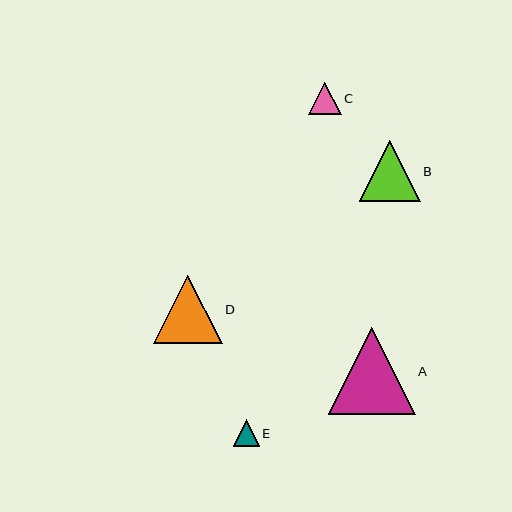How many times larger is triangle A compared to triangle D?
Triangle A is approximately 1.3 times the size of triangle D.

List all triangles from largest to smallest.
From largest to smallest: A, D, B, C, E.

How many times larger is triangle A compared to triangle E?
Triangle A is approximately 3.3 times the size of triangle E.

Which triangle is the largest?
Triangle A is the largest with a size of approximately 87 pixels.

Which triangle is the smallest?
Triangle E is the smallest with a size of approximately 26 pixels.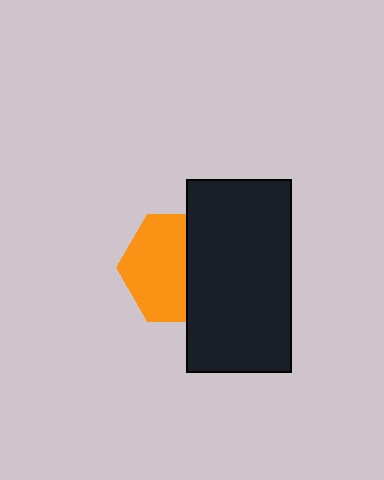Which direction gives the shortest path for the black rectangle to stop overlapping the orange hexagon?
Moving right gives the shortest separation.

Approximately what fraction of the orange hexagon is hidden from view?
Roughly 42% of the orange hexagon is hidden behind the black rectangle.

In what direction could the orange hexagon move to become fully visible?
The orange hexagon could move left. That would shift it out from behind the black rectangle entirely.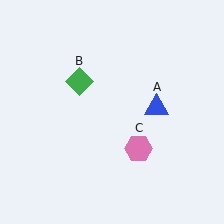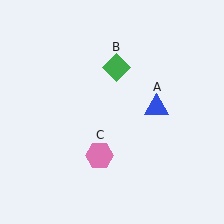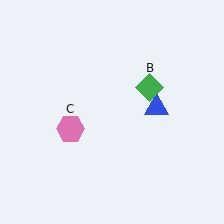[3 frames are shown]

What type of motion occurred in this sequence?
The green diamond (object B), pink hexagon (object C) rotated clockwise around the center of the scene.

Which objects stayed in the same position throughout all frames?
Blue triangle (object A) remained stationary.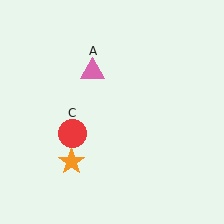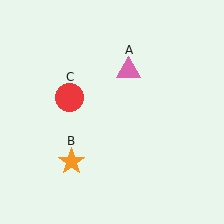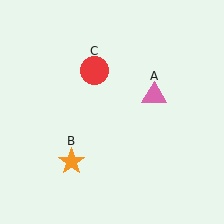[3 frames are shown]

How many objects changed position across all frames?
2 objects changed position: pink triangle (object A), red circle (object C).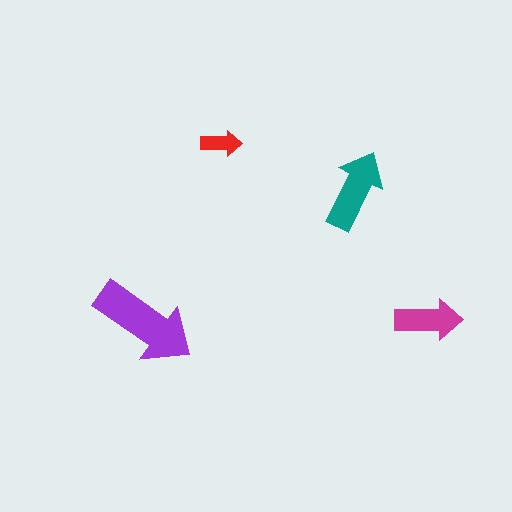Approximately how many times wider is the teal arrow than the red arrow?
About 2 times wider.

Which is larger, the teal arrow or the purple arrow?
The purple one.